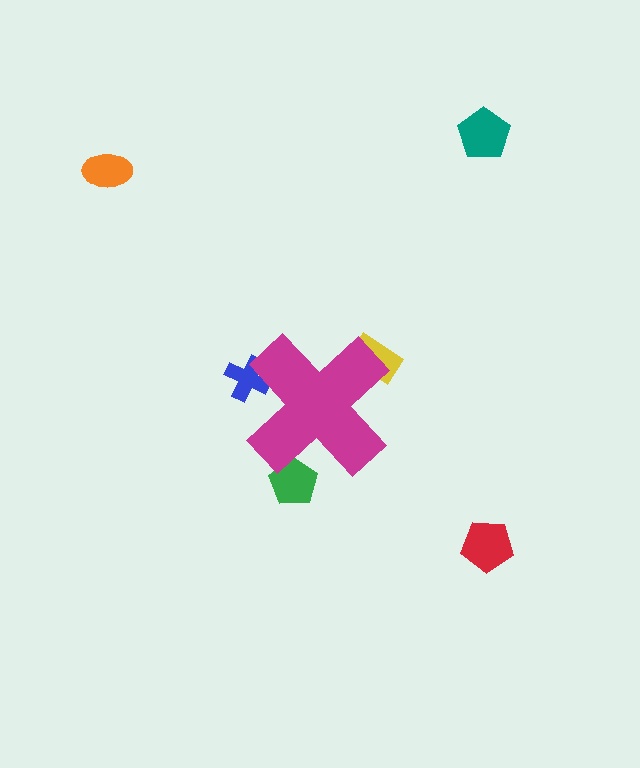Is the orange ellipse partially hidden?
No, the orange ellipse is fully visible.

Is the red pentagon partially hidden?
No, the red pentagon is fully visible.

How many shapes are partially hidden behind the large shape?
3 shapes are partially hidden.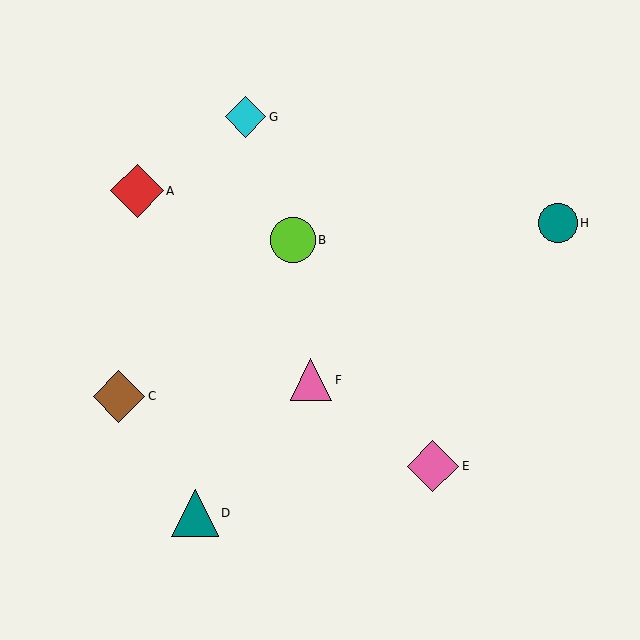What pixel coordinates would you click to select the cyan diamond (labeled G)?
Click at (246, 117) to select the cyan diamond G.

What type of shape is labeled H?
Shape H is a teal circle.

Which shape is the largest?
The red diamond (labeled A) is the largest.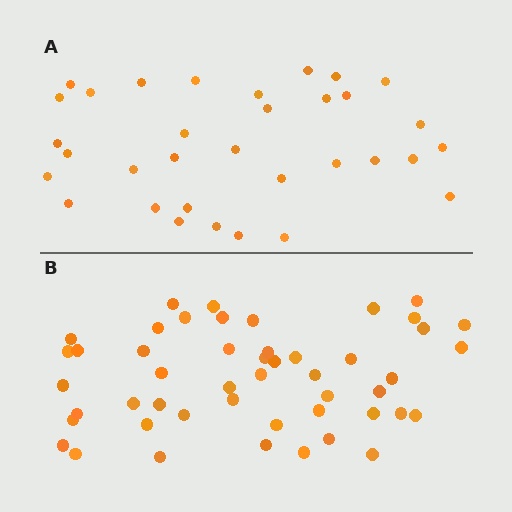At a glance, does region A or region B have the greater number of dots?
Region B (the bottom region) has more dots.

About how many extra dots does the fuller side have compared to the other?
Region B has approximately 15 more dots than region A.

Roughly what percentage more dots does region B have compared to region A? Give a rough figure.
About 50% more.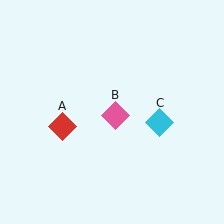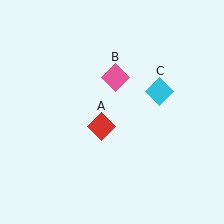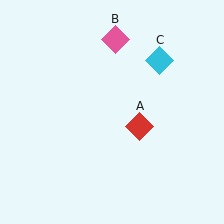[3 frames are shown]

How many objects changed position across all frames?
3 objects changed position: red diamond (object A), pink diamond (object B), cyan diamond (object C).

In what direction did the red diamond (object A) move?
The red diamond (object A) moved right.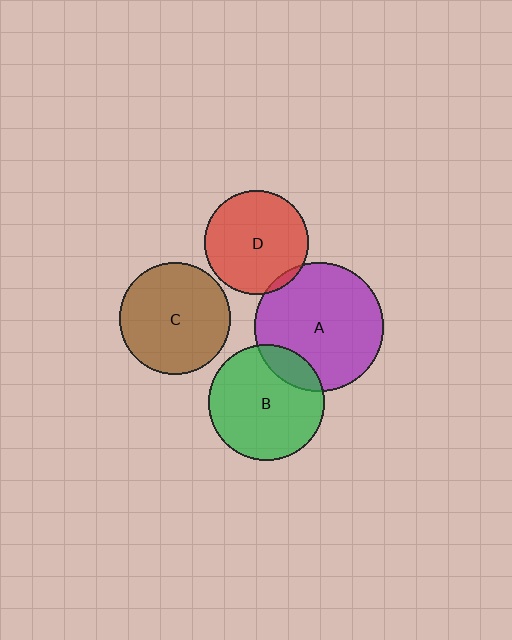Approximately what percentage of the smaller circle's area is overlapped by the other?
Approximately 15%.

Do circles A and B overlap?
Yes.